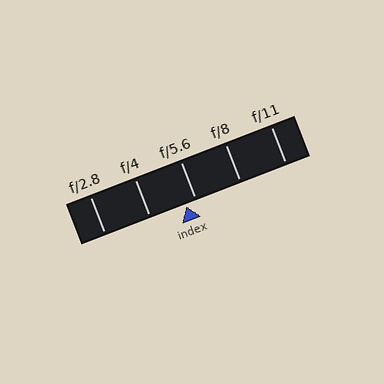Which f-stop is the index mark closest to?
The index mark is closest to f/5.6.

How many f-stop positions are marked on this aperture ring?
There are 5 f-stop positions marked.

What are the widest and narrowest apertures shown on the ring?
The widest aperture shown is f/2.8 and the narrowest is f/11.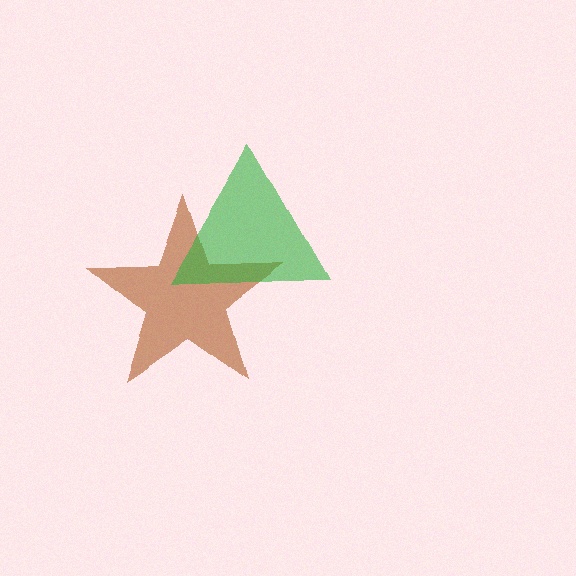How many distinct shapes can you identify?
There are 2 distinct shapes: a brown star, a green triangle.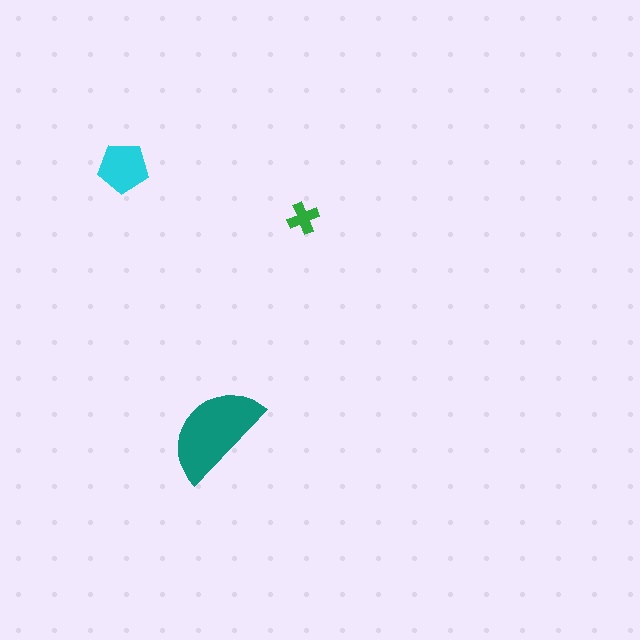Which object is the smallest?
The green cross.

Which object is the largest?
The teal semicircle.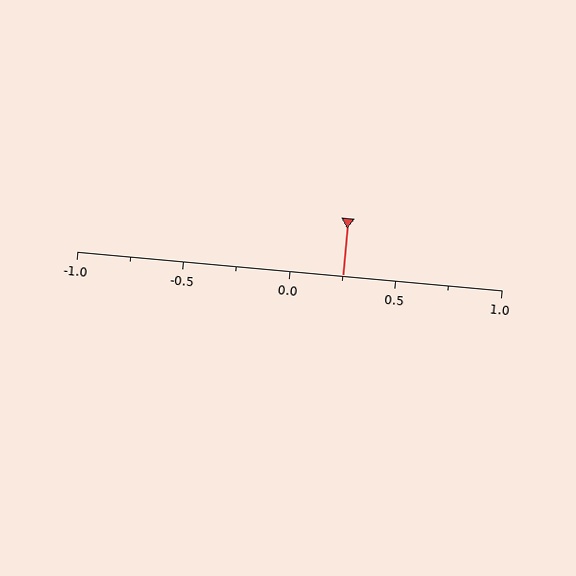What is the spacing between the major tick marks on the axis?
The major ticks are spaced 0.5 apart.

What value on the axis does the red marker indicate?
The marker indicates approximately 0.25.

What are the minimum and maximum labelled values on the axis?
The axis runs from -1.0 to 1.0.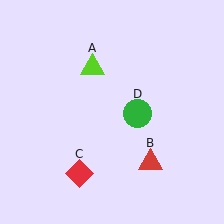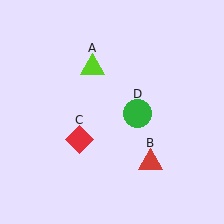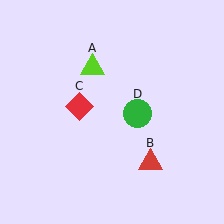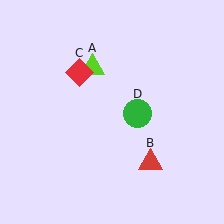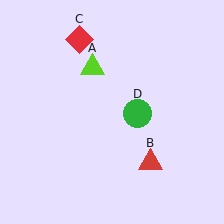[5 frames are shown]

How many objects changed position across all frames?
1 object changed position: red diamond (object C).